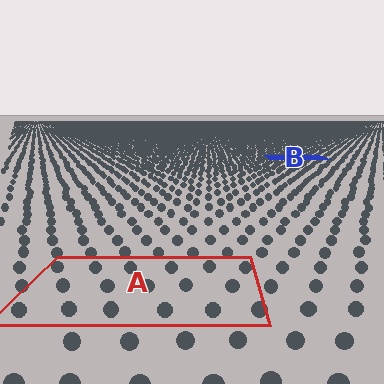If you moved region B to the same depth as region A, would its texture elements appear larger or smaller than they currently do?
They would appear larger. At a closer depth, the same texture elements are projected at a bigger on-screen size.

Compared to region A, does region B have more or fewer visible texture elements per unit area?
Region B has more texture elements per unit area — they are packed more densely because it is farther away.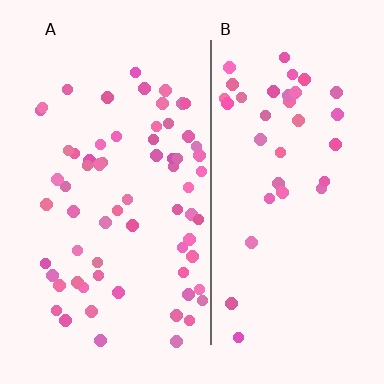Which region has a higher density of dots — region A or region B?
A (the left).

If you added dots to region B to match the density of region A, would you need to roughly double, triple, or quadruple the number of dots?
Approximately double.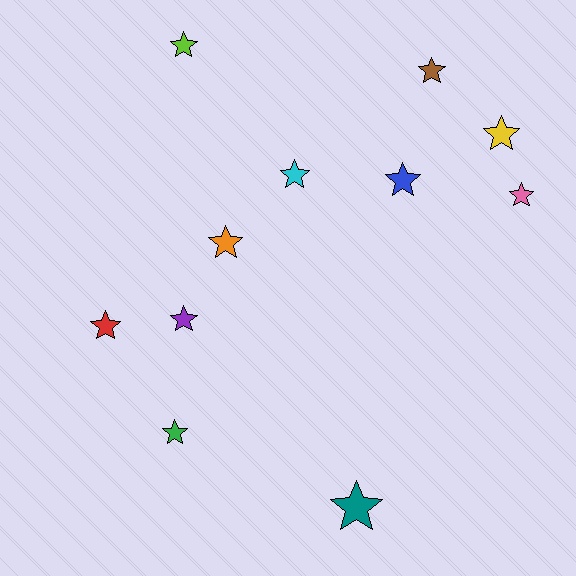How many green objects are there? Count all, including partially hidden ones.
There is 1 green object.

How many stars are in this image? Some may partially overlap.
There are 11 stars.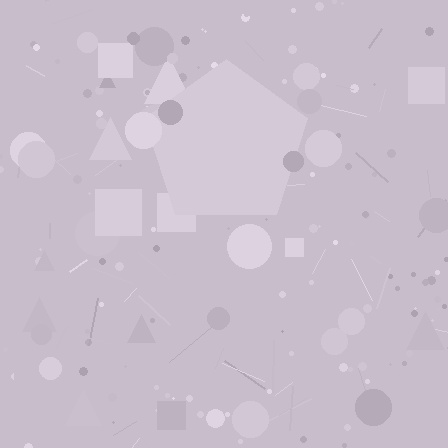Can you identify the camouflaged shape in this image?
The camouflaged shape is a pentagon.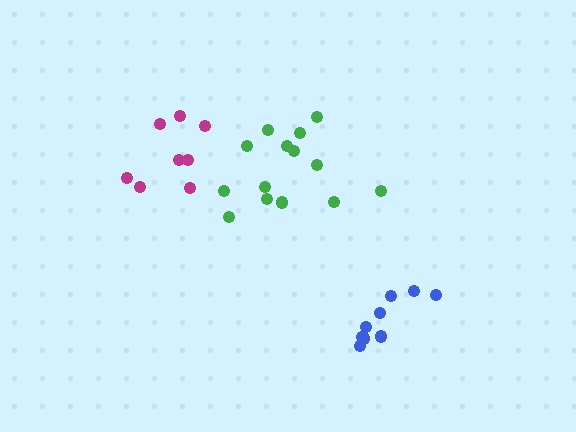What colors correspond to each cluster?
The clusters are colored: blue, green, magenta.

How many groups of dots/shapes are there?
There are 3 groups.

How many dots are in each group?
Group 1: 9 dots, Group 2: 14 dots, Group 3: 8 dots (31 total).